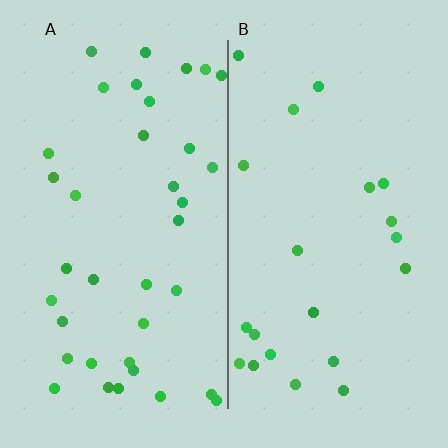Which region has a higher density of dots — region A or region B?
A (the left).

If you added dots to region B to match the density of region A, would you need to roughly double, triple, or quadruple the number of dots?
Approximately double.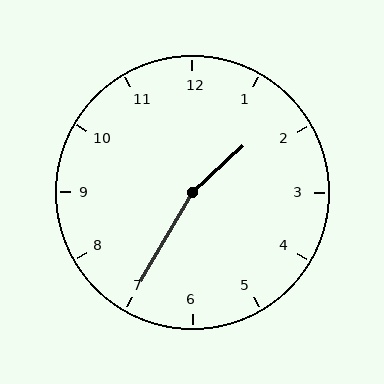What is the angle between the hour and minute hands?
Approximately 162 degrees.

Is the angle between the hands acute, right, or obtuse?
It is obtuse.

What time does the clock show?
1:35.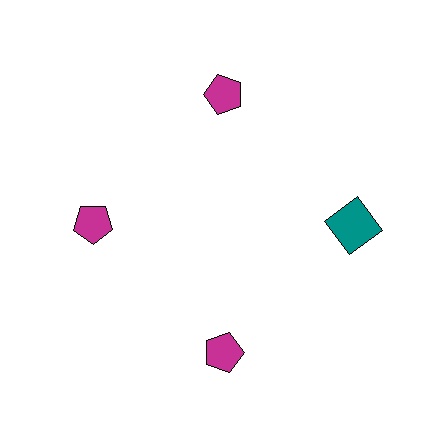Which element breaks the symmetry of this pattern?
The teal square at roughly the 3 o'clock position breaks the symmetry. All other shapes are magenta pentagons.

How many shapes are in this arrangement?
There are 4 shapes arranged in a ring pattern.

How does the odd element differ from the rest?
It differs in both color (teal instead of magenta) and shape (square instead of pentagon).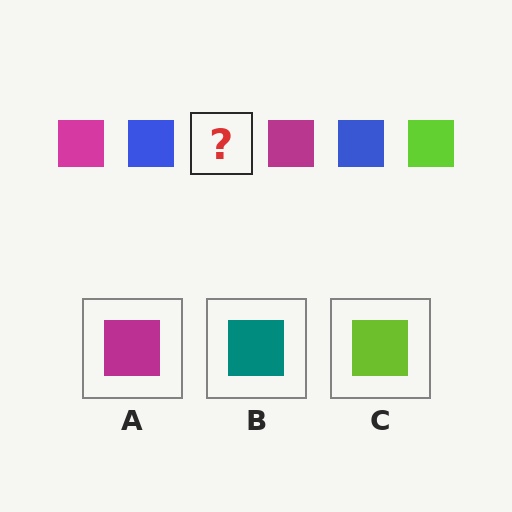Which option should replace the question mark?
Option C.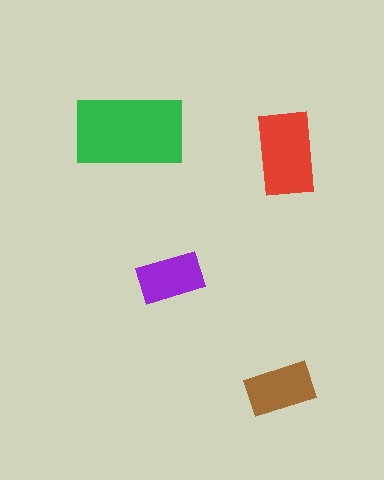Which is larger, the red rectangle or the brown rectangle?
The red one.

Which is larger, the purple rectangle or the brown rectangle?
The brown one.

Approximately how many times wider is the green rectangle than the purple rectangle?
About 1.5 times wider.